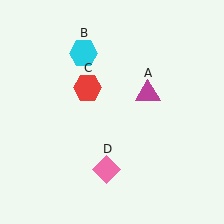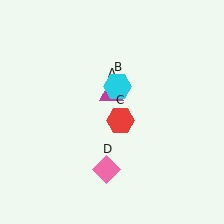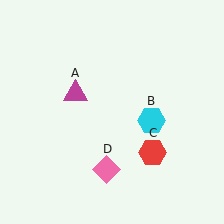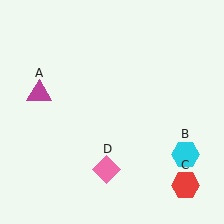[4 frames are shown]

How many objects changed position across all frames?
3 objects changed position: magenta triangle (object A), cyan hexagon (object B), red hexagon (object C).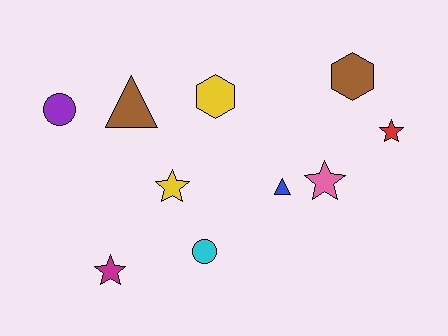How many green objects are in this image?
There are no green objects.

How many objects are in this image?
There are 10 objects.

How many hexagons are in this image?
There are 2 hexagons.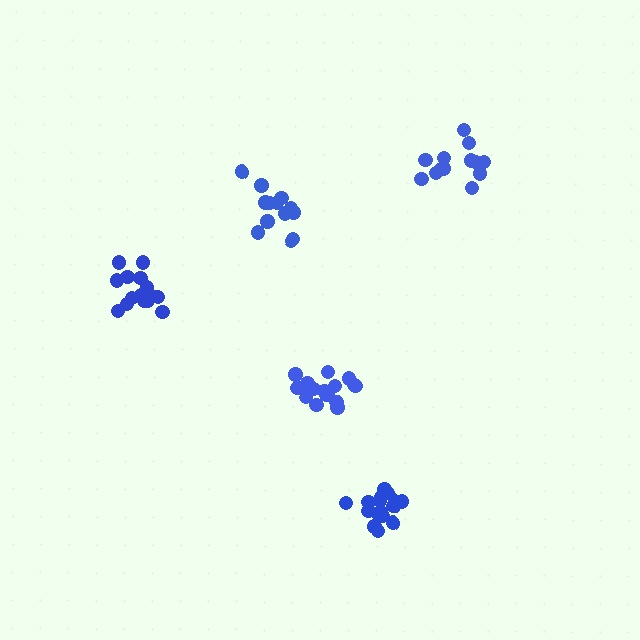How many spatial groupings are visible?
There are 5 spatial groupings.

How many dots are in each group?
Group 1: 15 dots, Group 2: 15 dots, Group 3: 13 dots, Group 4: 16 dots, Group 5: 14 dots (73 total).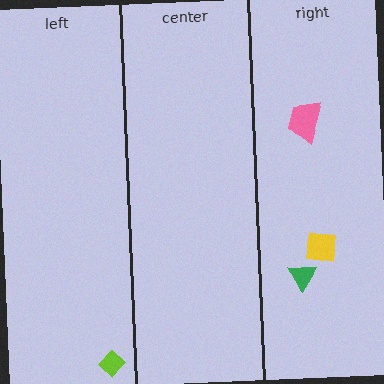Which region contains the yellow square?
The right region.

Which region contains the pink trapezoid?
The right region.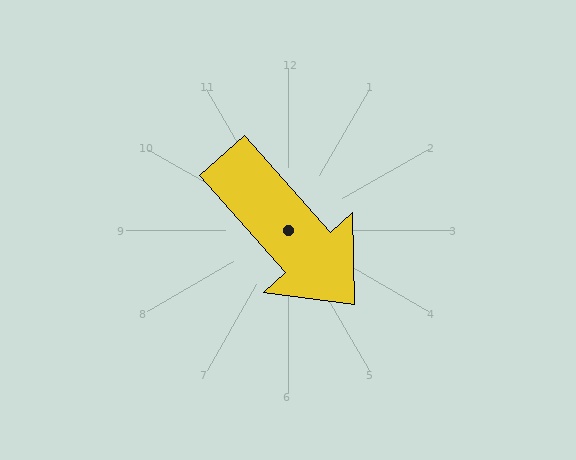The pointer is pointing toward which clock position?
Roughly 5 o'clock.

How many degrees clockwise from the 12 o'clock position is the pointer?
Approximately 138 degrees.